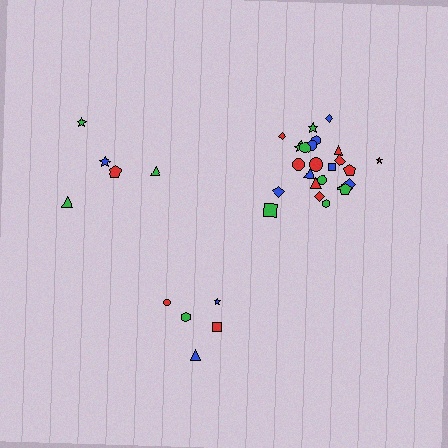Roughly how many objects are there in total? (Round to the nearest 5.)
Roughly 35 objects in total.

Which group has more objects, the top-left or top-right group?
The top-right group.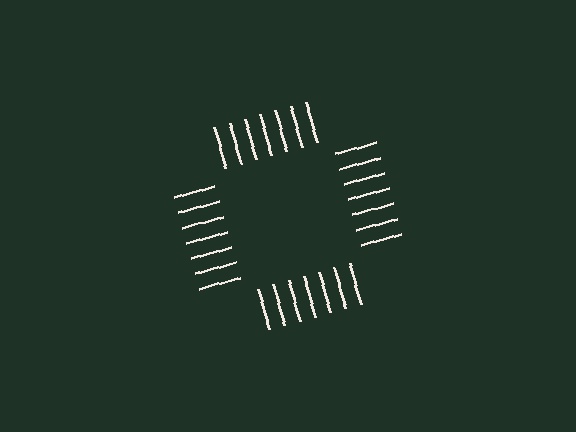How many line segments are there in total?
28 — 7 along each of the 4 edges.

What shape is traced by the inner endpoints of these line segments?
An illusory square — the line segments terminate on its edges but no continuous stroke is drawn.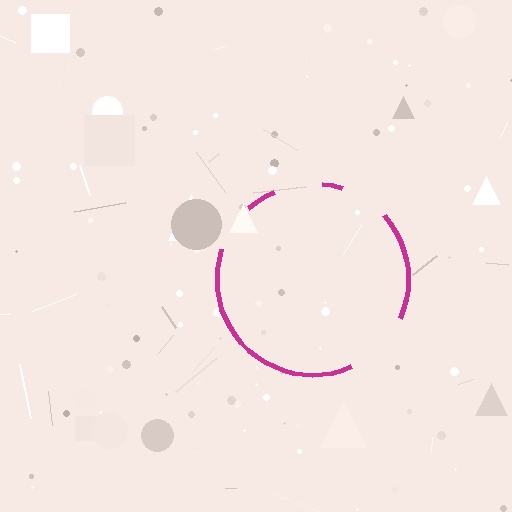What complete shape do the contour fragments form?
The contour fragments form a circle.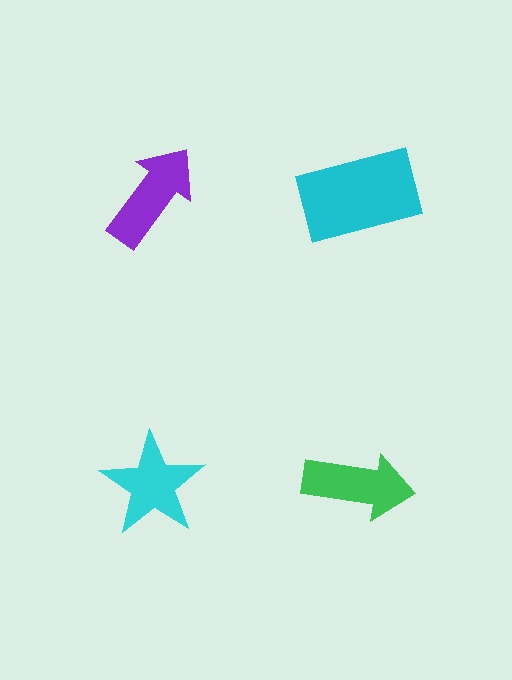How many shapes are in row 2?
2 shapes.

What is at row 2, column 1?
A cyan star.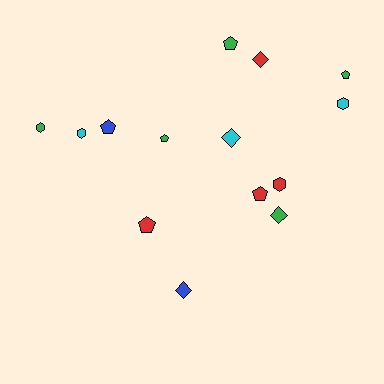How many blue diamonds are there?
There is 1 blue diamond.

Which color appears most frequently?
Green, with 5 objects.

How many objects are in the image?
There are 14 objects.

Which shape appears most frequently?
Pentagon, with 6 objects.